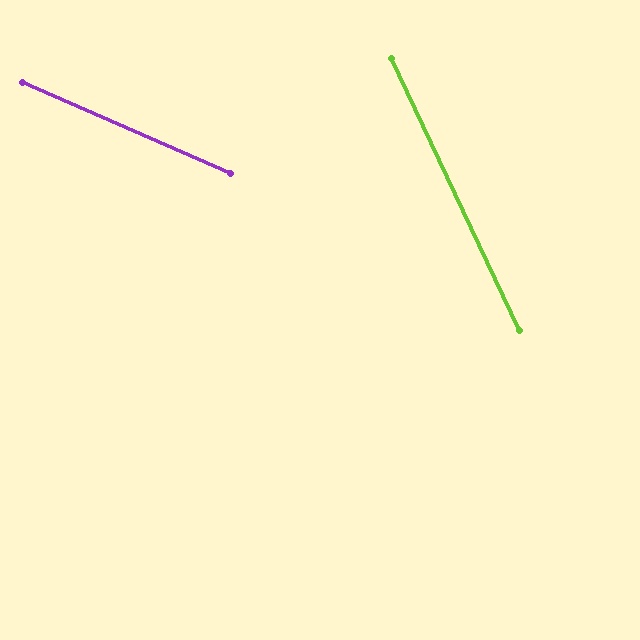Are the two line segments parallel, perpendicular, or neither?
Neither parallel nor perpendicular — they differ by about 41°.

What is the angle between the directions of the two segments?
Approximately 41 degrees.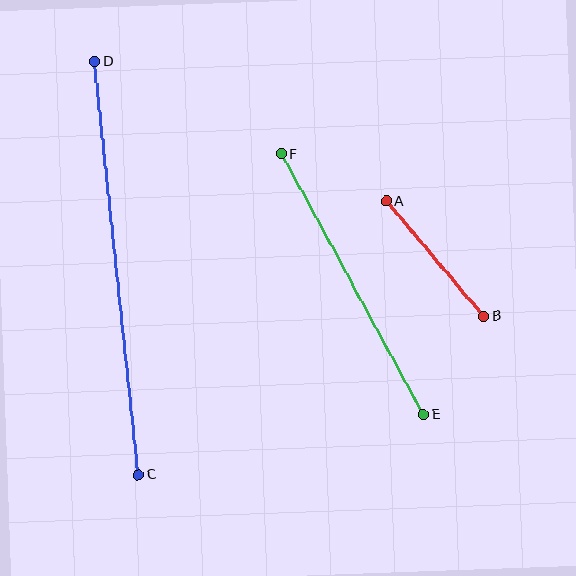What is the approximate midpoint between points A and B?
The midpoint is at approximately (435, 259) pixels.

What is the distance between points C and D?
The distance is approximately 415 pixels.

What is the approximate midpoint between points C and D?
The midpoint is at approximately (116, 268) pixels.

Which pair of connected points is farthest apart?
Points C and D are farthest apart.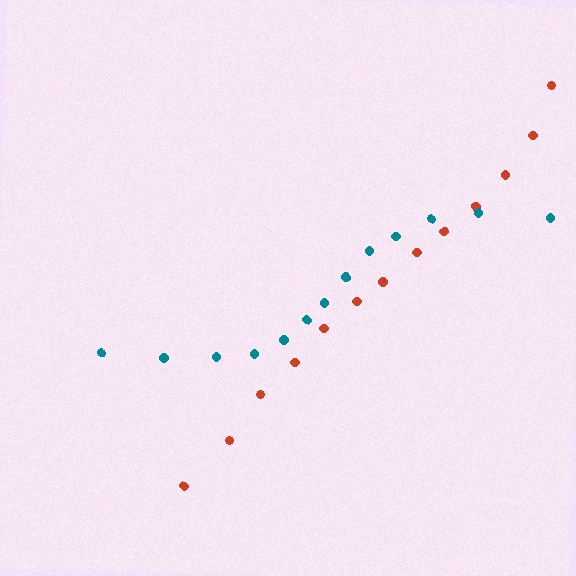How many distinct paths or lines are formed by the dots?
There are 2 distinct paths.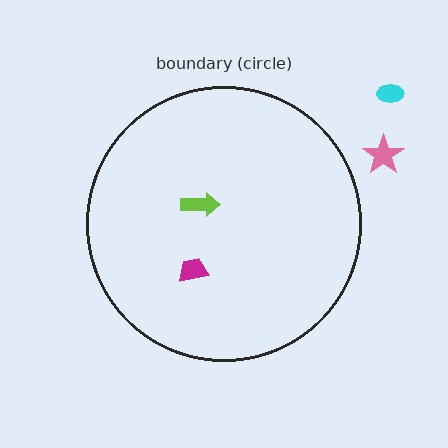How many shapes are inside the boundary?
2 inside, 2 outside.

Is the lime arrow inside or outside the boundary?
Inside.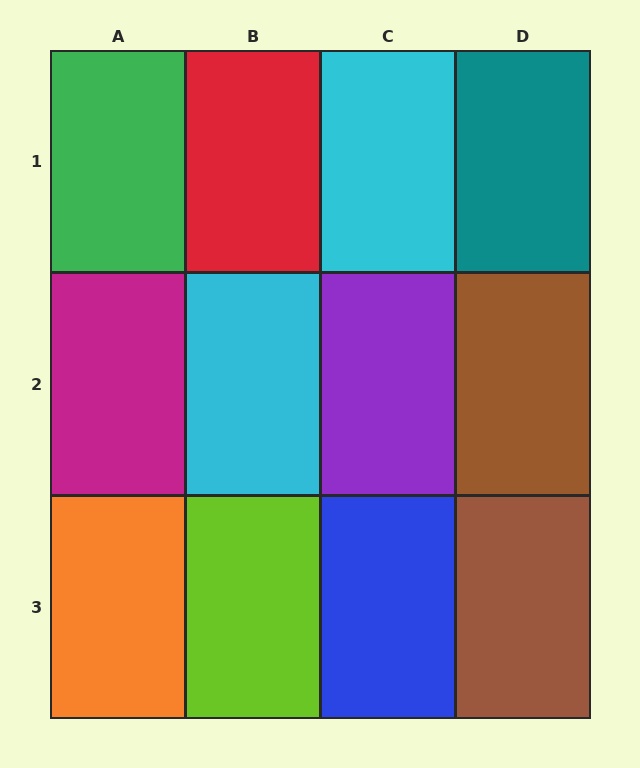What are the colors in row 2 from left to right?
Magenta, cyan, purple, brown.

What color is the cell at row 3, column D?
Brown.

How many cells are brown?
2 cells are brown.